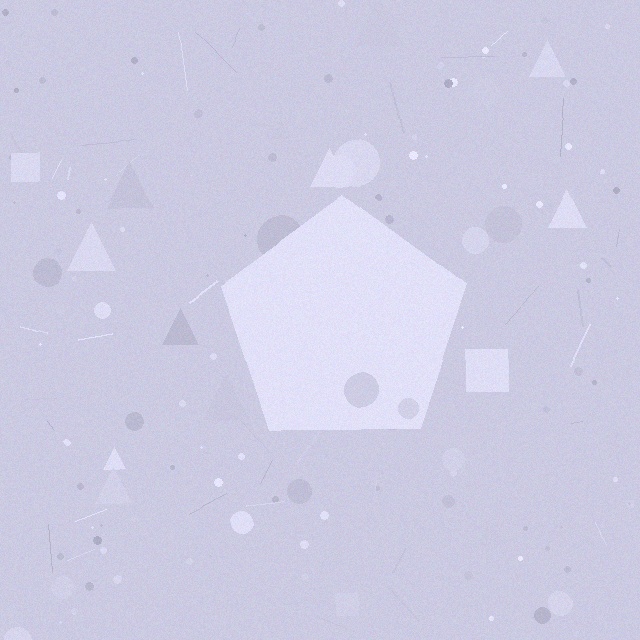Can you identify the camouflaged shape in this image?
The camouflaged shape is a pentagon.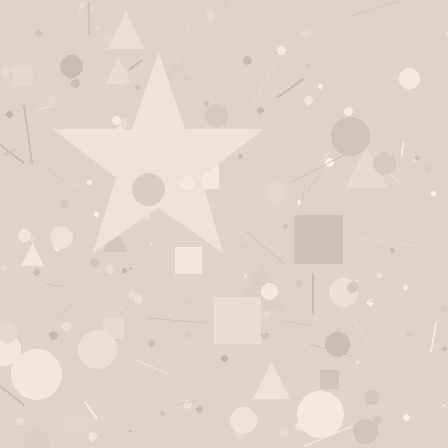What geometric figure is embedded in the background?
A star is embedded in the background.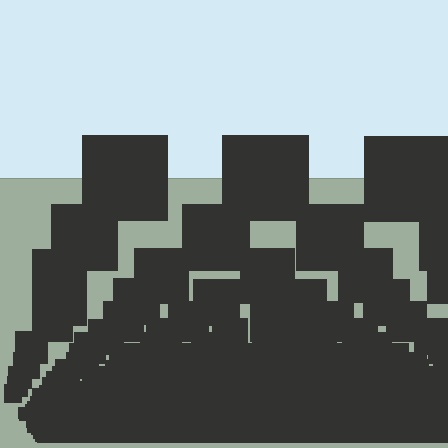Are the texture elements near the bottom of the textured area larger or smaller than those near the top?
Smaller. The gradient is inverted — elements near the bottom are smaller and denser.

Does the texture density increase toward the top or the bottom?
Density increases toward the bottom.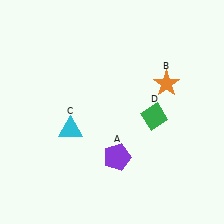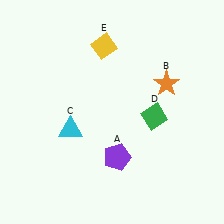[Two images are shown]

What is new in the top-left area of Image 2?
A yellow diamond (E) was added in the top-left area of Image 2.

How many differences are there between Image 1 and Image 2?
There is 1 difference between the two images.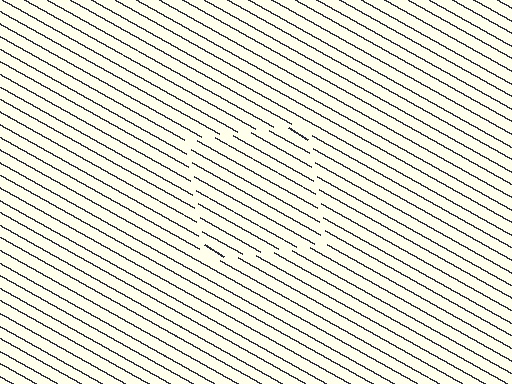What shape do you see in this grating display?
An illusory square. The interior of the shape contains the same grating, shifted by half a period — the contour is defined by the phase discontinuity where line-ends from the inner and outer gratings abut.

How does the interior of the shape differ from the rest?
The interior of the shape contains the same grating, shifted by half a period — the contour is defined by the phase discontinuity where line-ends from the inner and outer gratings abut.